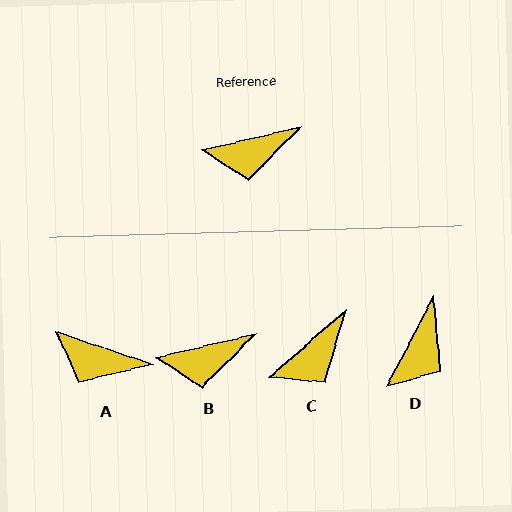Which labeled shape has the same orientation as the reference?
B.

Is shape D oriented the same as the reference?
No, it is off by about 50 degrees.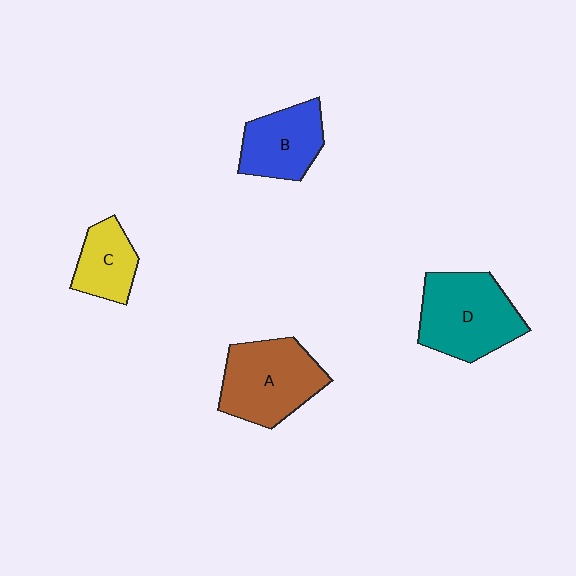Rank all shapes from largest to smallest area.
From largest to smallest: D (teal), A (brown), B (blue), C (yellow).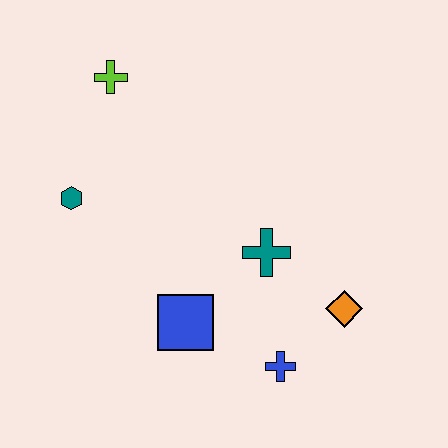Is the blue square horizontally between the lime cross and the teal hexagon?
No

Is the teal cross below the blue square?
No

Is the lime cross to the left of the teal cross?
Yes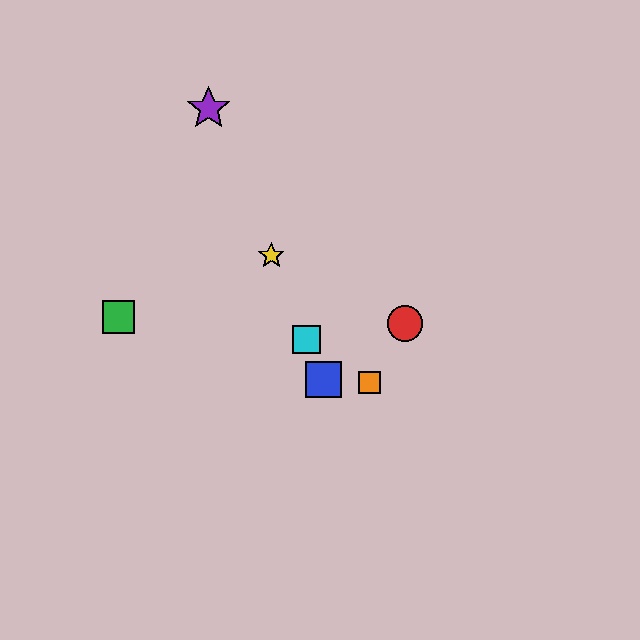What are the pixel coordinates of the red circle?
The red circle is at (405, 323).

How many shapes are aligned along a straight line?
4 shapes (the blue square, the yellow star, the purple star, the cyan square) are aligned along a straight line.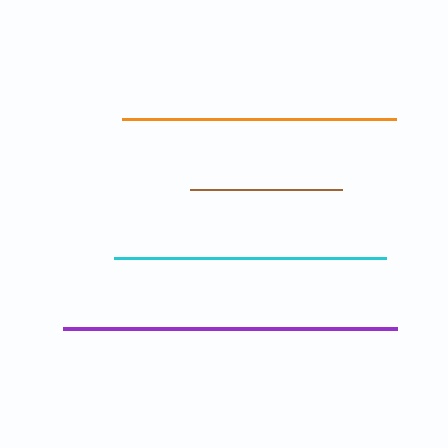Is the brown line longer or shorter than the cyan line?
The cyan line is longer than the brown line.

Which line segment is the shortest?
The brown line is the shortest at approximately 153 pixels.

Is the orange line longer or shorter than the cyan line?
The orange line is longer than the cyan line.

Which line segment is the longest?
The purple line is the longest at approximately 334 pixels.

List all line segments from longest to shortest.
From longest to shortest: purple, orange, cyan, brown.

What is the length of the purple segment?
The purple segment is approximately 334 pixels long.